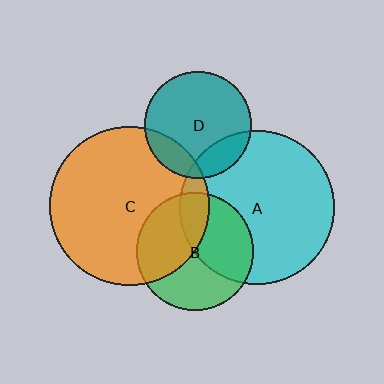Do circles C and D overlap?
Yes.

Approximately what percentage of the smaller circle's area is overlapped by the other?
Approximately 15%.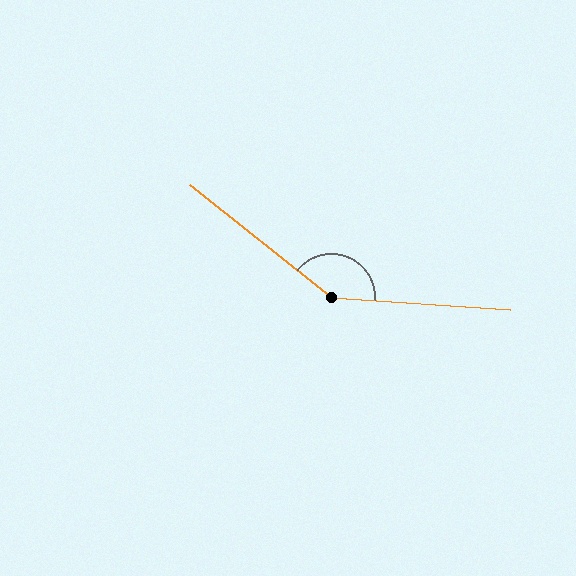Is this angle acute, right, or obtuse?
It is obtuse.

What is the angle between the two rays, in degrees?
Approximately 145 degrees.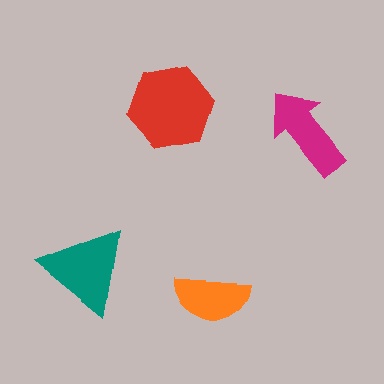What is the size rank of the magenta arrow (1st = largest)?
3rd.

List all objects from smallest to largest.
The orange semicircle, the magenta arrow, the teal triangle, the red hexagon.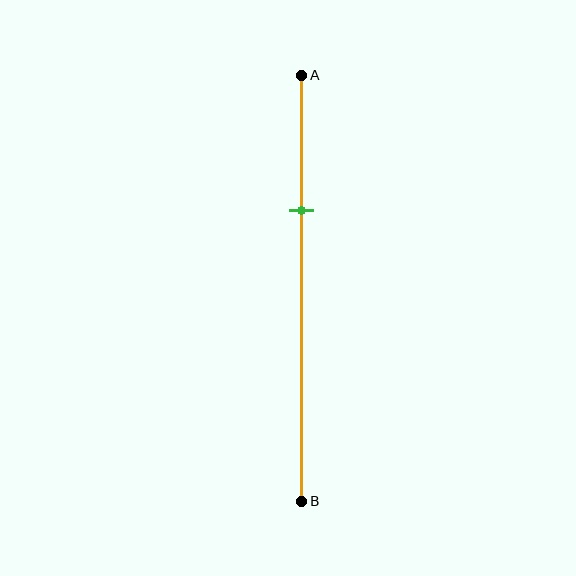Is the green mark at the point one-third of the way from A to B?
Yes, the mark is approximately at the one-third point.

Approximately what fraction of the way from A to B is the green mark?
The green mark is approximately 30% of the way from A to B.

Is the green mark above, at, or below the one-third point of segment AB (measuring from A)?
The green mark is approximately at the one-third point of segment AB.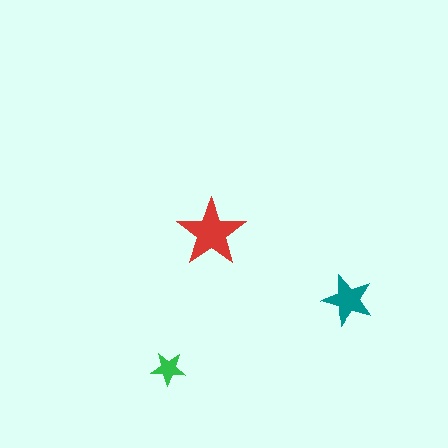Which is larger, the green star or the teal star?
The teal one.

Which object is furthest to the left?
The green star is leftmost.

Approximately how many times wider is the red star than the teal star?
About 1.5 times wider.